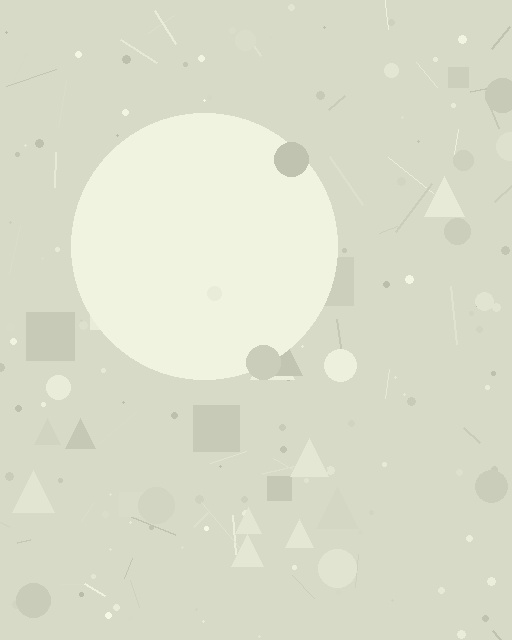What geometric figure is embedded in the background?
A circle is embedded in the background.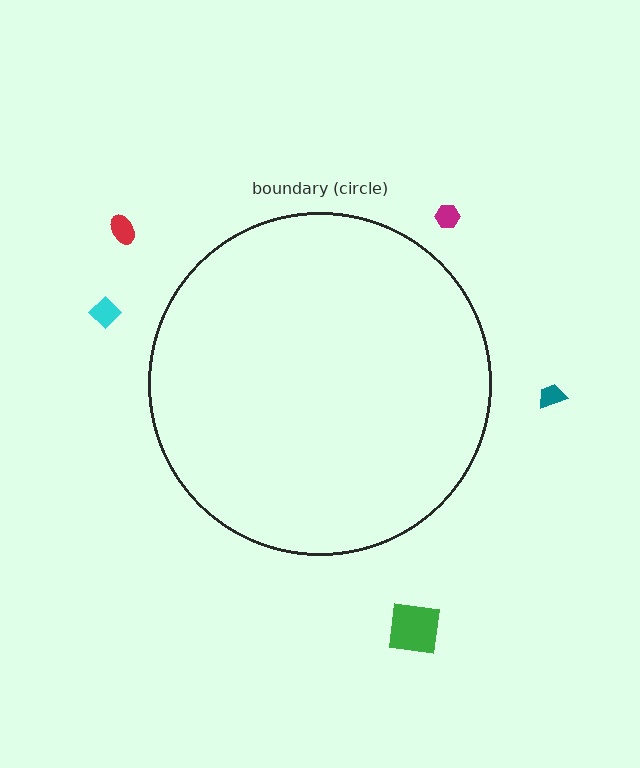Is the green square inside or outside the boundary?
Outside.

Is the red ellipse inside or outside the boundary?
Outside.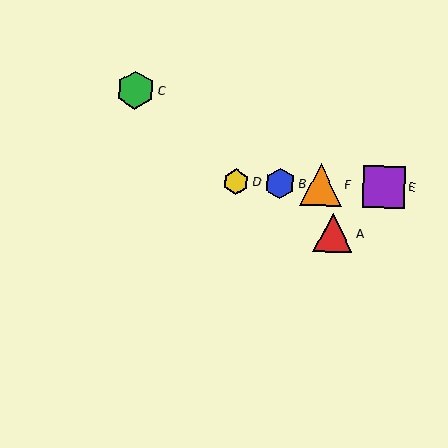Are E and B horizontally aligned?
Yes, both are at y≈187.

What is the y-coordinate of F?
Object F is at y≈185.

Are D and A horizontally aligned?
No, D is at y≈182 and A is at y≈232.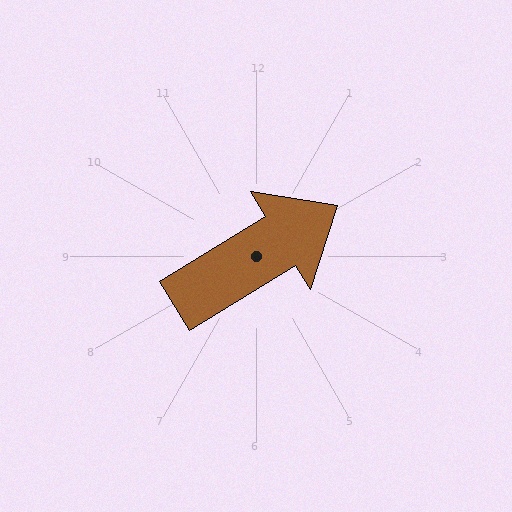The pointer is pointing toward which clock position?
Roughly 2 o'clock.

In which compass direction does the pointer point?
Northeast.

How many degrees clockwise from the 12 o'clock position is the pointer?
Approximately 58 degrees.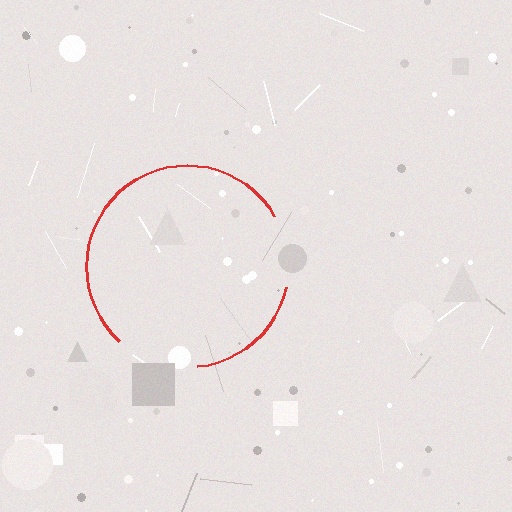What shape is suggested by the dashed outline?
The dashed outline suggests a circle.